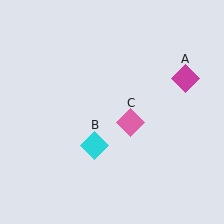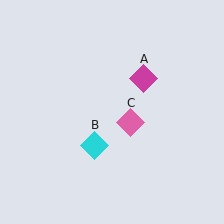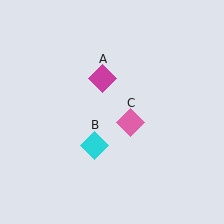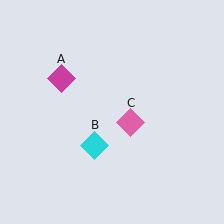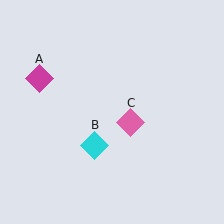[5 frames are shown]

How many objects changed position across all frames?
1 object changed position: magenta diamond (object A).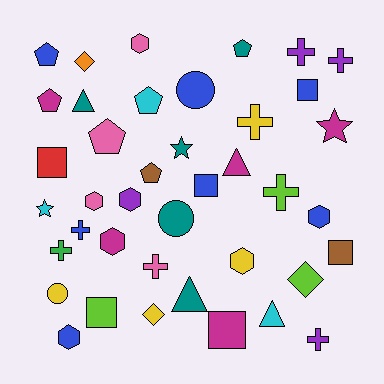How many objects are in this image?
There are 40 objects.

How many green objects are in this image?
There is 1 green object.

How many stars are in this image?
There are 3 stars.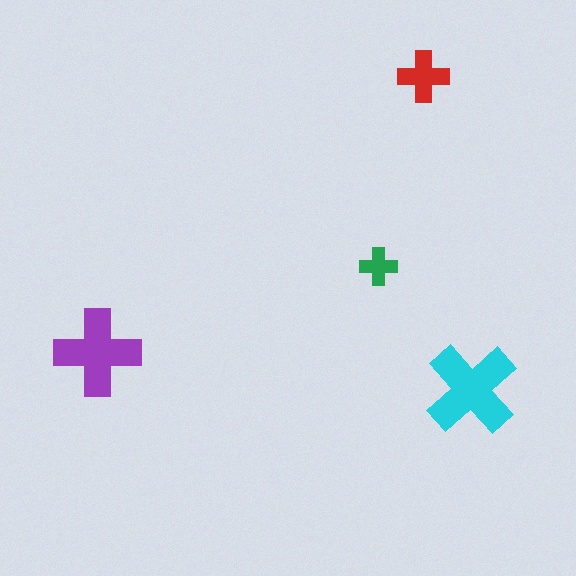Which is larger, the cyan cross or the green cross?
The cyan one.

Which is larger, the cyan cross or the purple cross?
The cyan one.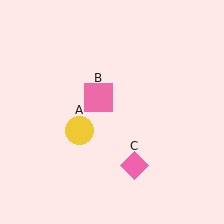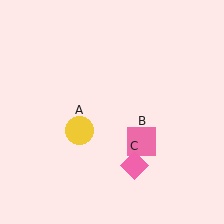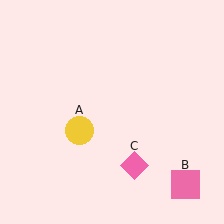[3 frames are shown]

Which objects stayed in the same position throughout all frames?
Yellow circle (object A) and pink diamond (object C) remained stationary.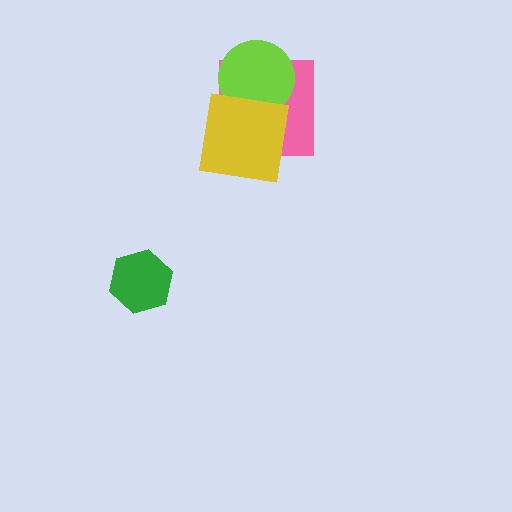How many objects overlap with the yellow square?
2 objects overlap with the yellow square.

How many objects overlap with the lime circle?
2 objects overlap with the lime circle.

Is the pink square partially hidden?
Yes, it is partially covered by another shape.